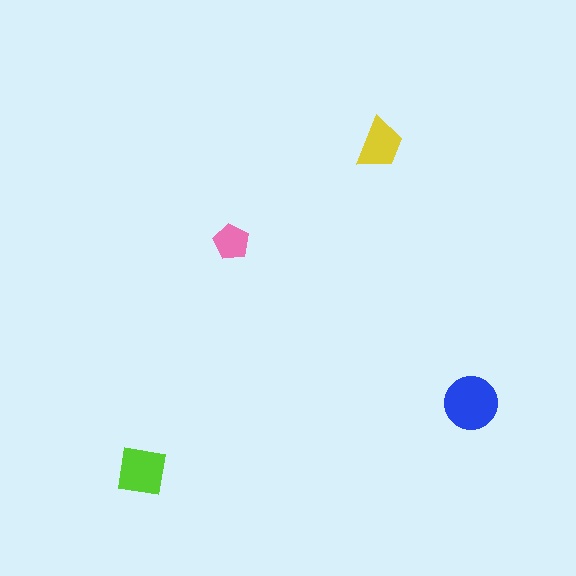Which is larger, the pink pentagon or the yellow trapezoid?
The yellow trapezoid.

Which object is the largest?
The blue circle.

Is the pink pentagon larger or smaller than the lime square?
Smaller.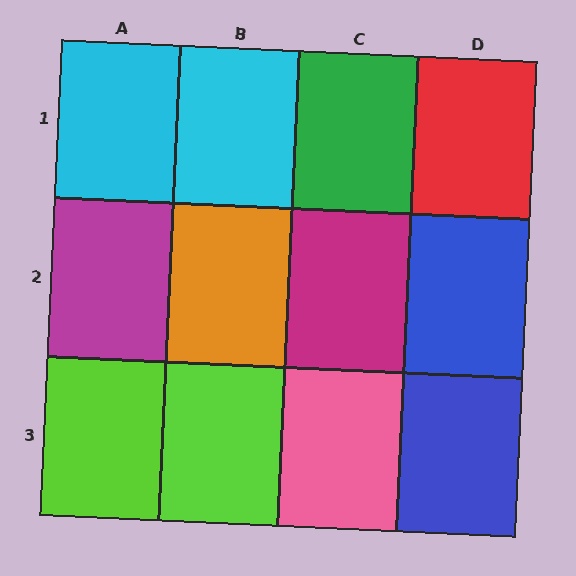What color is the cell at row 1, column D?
Red.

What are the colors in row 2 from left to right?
Magenta, orange, magenta, blue.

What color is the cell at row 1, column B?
Cyan.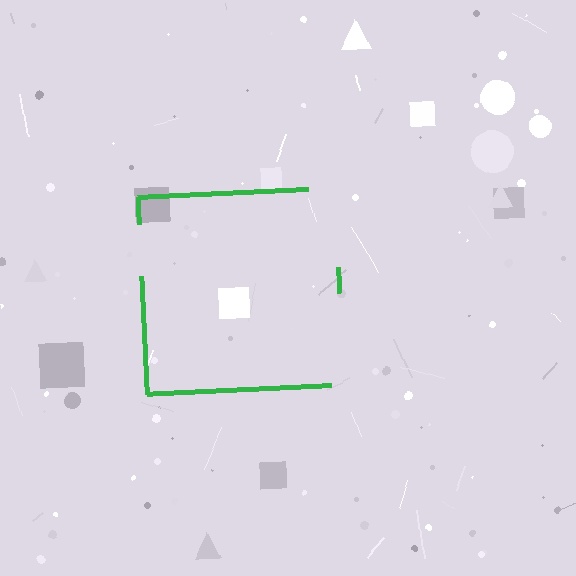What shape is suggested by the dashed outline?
The dashed outline suggests a square.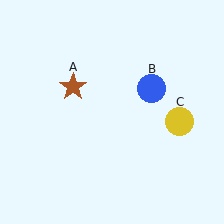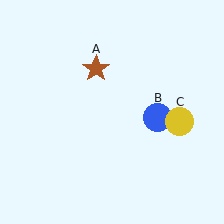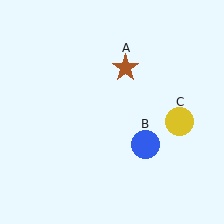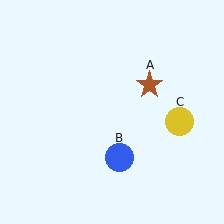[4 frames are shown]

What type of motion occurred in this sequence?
The brown star (object A), blue circle (object B) rotated clockwise around the center of the scene.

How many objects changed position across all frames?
2 objects changed position: brown star (object A), blue circle (object B).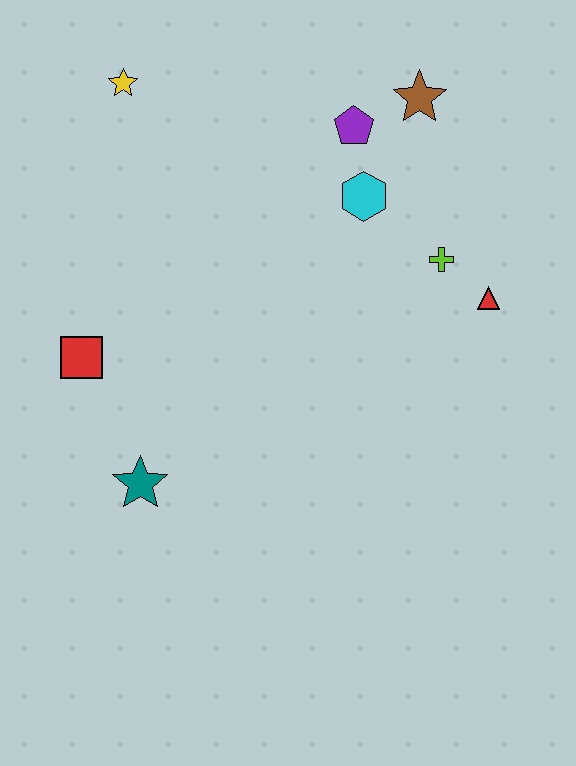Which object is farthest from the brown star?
The teal star is farthest from the brown star.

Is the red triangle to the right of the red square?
Yes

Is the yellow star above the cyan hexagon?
Yes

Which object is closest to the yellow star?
The purple pentagon is closest to the yellow star.